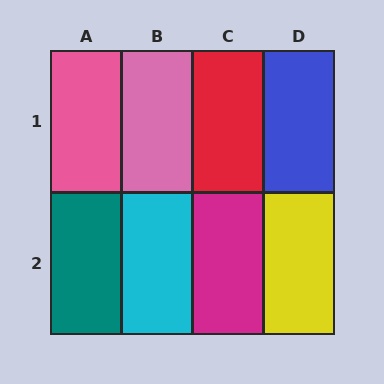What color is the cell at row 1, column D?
Blue.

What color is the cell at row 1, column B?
Pink.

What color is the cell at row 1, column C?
Red.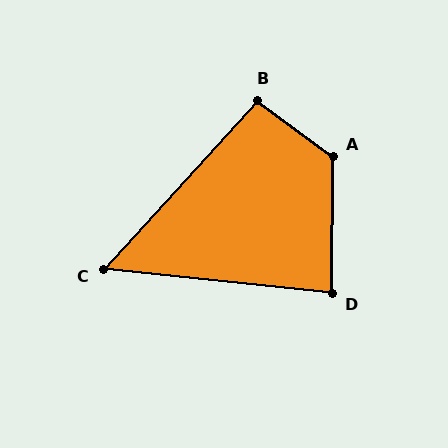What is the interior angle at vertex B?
Approximately 95 degrees (obtuse).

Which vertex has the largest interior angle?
A, at approximately 126 degrees.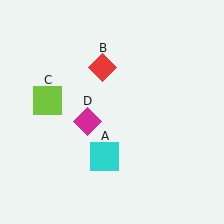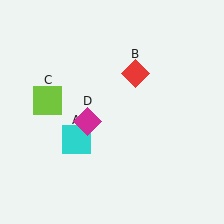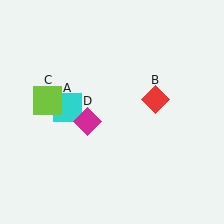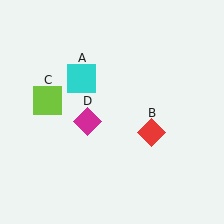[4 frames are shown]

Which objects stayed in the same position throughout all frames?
Lime square (object C) and magenta diamond (object D) remained stationary.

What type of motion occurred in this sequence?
The cyan square (object A), red diamond (object B) rotated clockwise around the center of the scene.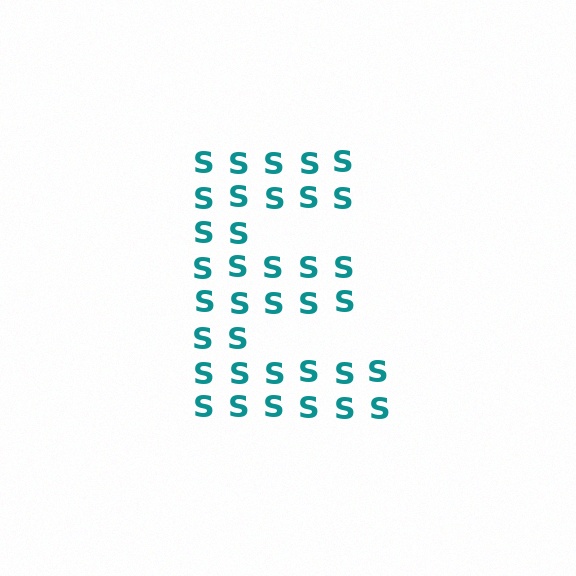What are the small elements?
The small elements are letter S's.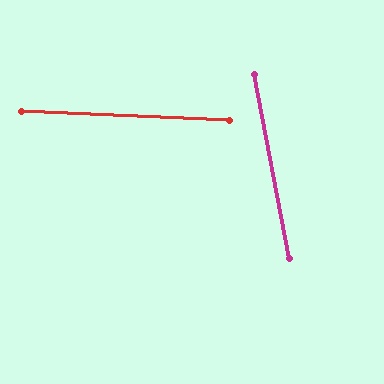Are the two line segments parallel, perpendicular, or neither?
Neither parallel nor perpendicular — they differ by about 77°.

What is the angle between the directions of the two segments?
Approximately 77 degrees.